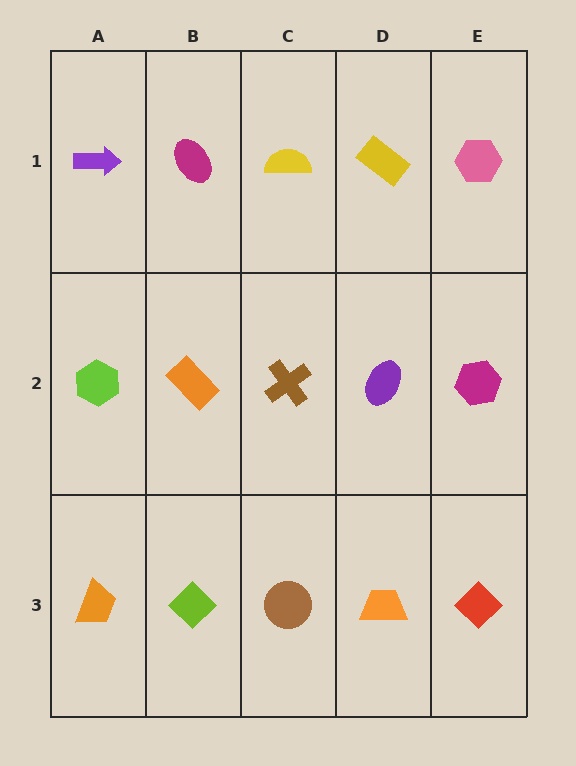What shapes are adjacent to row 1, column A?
A lime hexagon (row 2, column A), a magenta ellipse (row 1, column B).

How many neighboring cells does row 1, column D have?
3.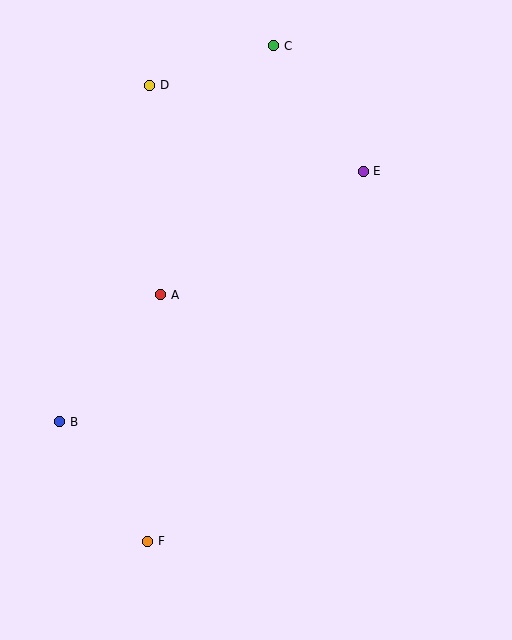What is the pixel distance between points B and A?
The distance between B and A is 162 pixels.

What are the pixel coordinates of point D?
Point D is at (150, 85).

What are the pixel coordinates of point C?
Point C is at (274, 46).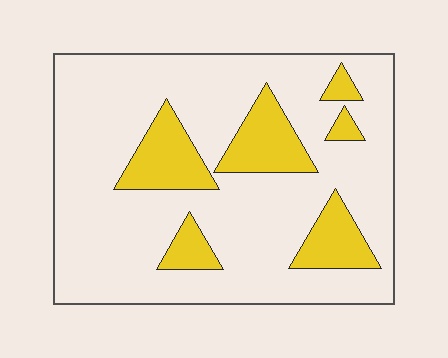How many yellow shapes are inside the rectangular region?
6.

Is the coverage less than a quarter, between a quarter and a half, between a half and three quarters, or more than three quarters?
Less than a quarter.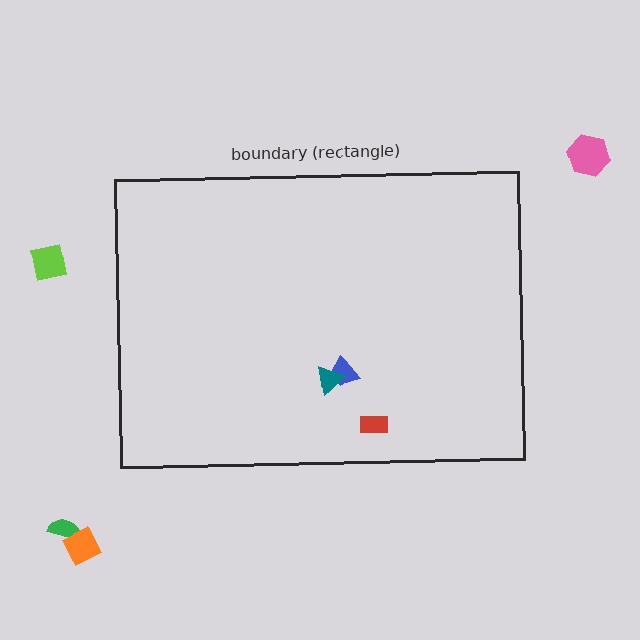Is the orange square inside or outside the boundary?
Outside.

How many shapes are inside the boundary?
3 inside, 4 outside.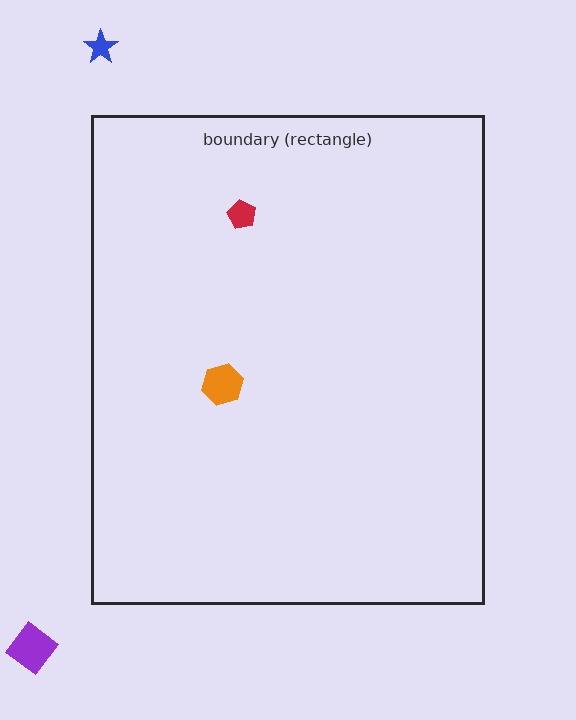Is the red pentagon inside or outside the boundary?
Inside.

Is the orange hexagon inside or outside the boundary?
Inside.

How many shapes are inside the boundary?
2 inside, 2 outside.